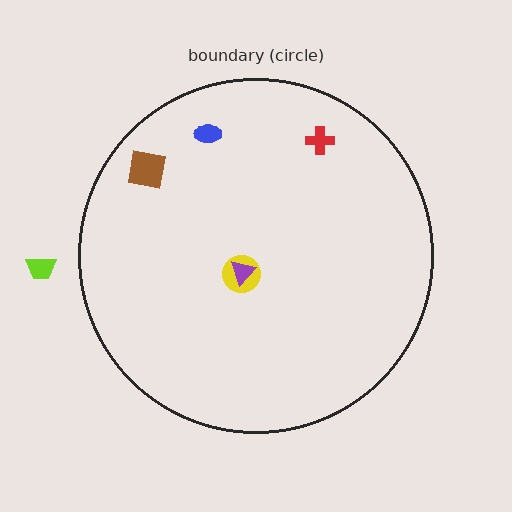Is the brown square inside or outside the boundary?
Inside.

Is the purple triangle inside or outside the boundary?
Inside.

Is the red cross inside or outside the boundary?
Inside.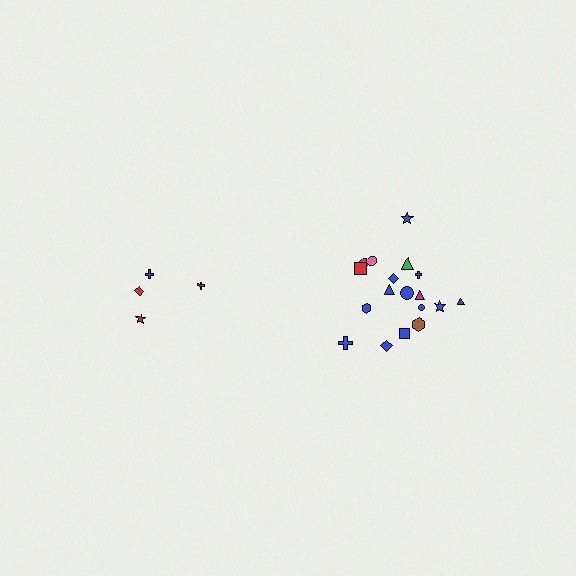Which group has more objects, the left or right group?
The right group.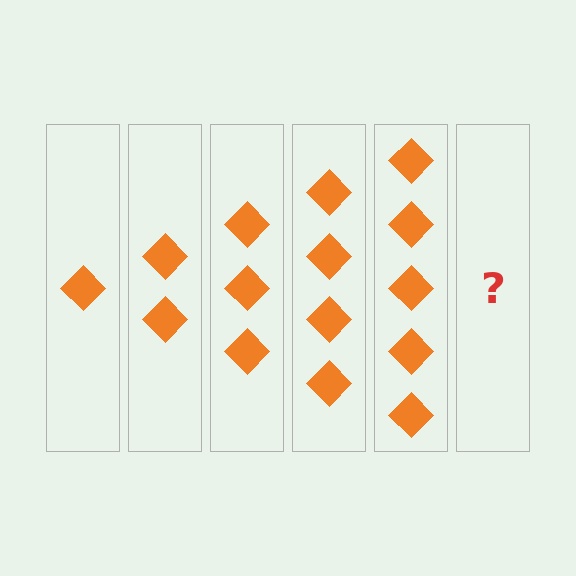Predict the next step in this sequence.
The next step is 6 diamonds.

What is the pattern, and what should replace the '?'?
The pattern is that each step adds one more diamond. The '?' should be 6 diamonds.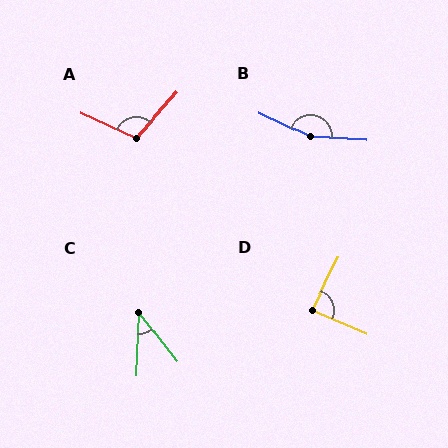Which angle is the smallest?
C, at approximately 40 degrees.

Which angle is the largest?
B, at approximately 158 degrees.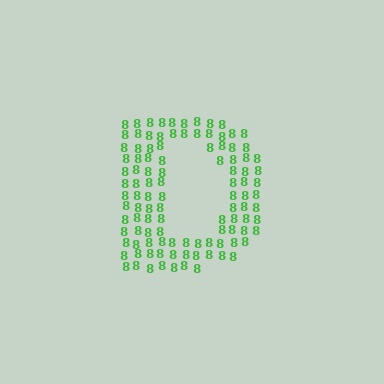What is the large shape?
The large shape is the letter D.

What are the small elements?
The small elements are digit 8's.